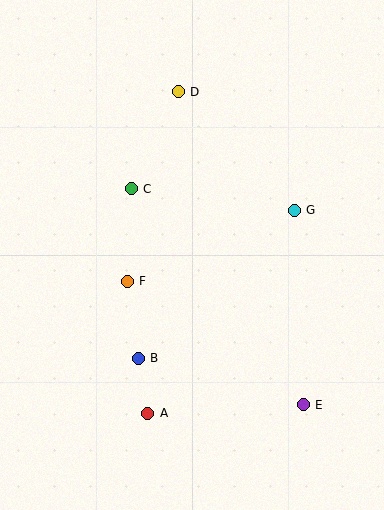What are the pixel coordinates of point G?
Point G is at (294, 210).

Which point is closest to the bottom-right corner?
Point E is closest to the bottom-right corner.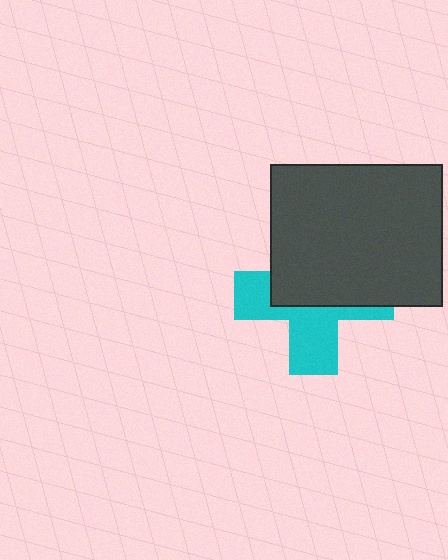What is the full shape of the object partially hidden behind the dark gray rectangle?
The partially hidden object is a cyan cross.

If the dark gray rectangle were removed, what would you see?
You would see the complete cyan cross.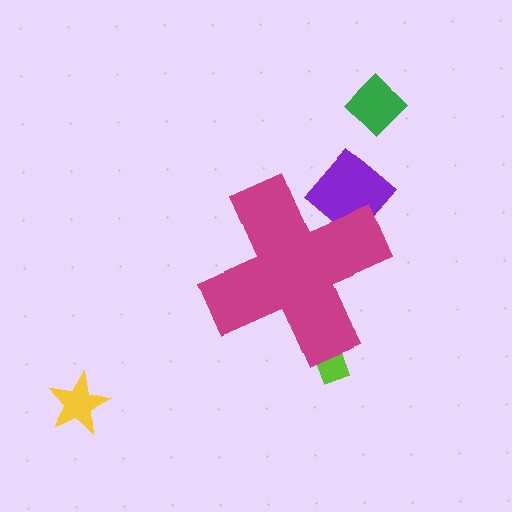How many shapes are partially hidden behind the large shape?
2 shapes are partially hidden.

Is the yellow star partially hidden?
No, the yellow star is fully visible.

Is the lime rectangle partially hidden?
Yes, the lime rectangle is partially hidden behind the magenta cross.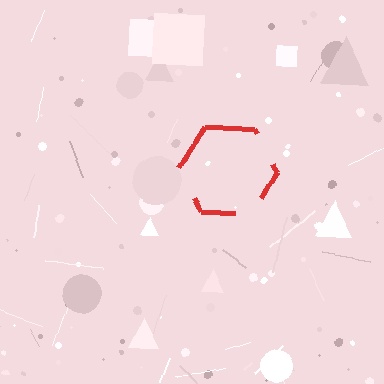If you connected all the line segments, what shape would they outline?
They would outline a hexagon.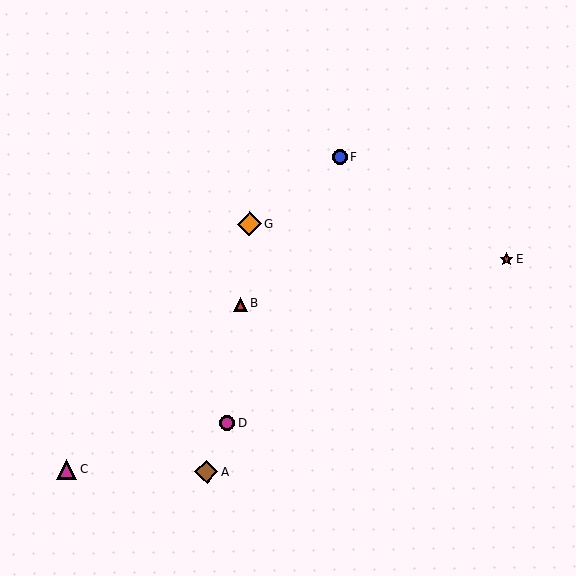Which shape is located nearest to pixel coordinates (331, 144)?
The blue circle (labeled F) at (340, 157) is nearest to that location.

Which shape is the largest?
The orange diamond (labeled G) is the largest.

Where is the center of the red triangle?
The center of the red triangle is at (241, 304).